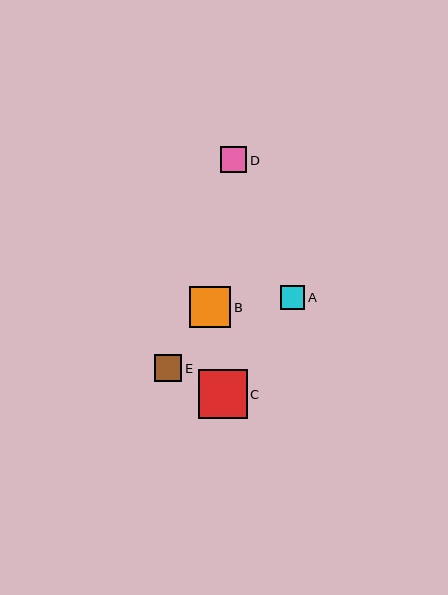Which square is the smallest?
Square A is the smallest with a size of approximately 24 pixels.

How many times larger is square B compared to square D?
Square B is approximately 1.6 times the size of square D.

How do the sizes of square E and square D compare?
Square E and square D are approximately the same size.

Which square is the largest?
Square C is the largest with a size of approximately 48 pixels.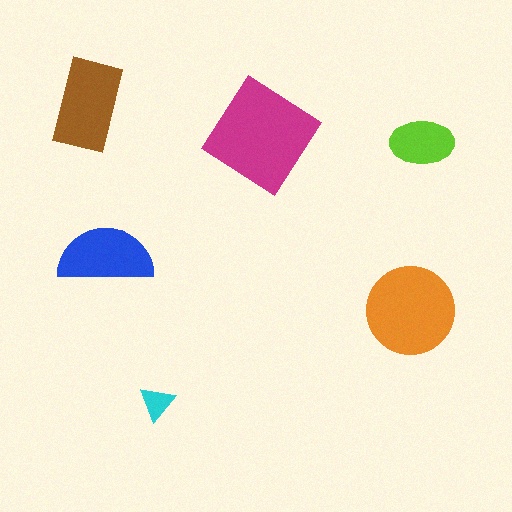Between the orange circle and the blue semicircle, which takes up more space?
The orange circle.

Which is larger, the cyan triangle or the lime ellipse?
The lime ellipse.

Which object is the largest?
The magenta diamond.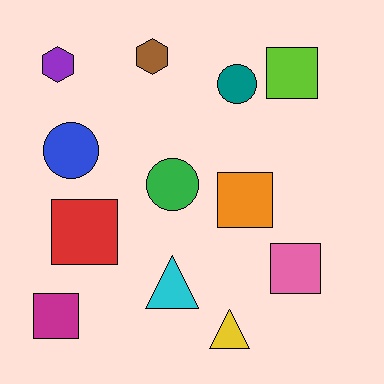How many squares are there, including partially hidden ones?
There are 5 squares.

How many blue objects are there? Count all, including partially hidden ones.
There is 1 blue object.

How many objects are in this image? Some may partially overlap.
There are 12 objects.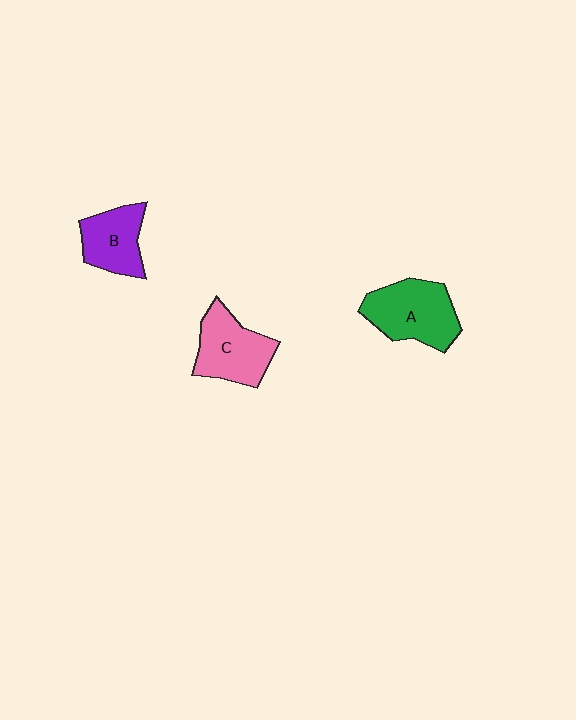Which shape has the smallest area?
Shape B (purple).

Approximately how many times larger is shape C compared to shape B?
Approximately 1.2 times.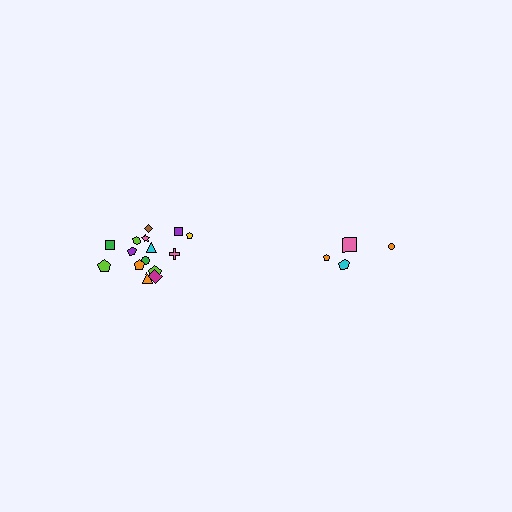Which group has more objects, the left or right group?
The left group.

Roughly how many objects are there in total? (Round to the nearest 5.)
Roughly 20 objects in total.